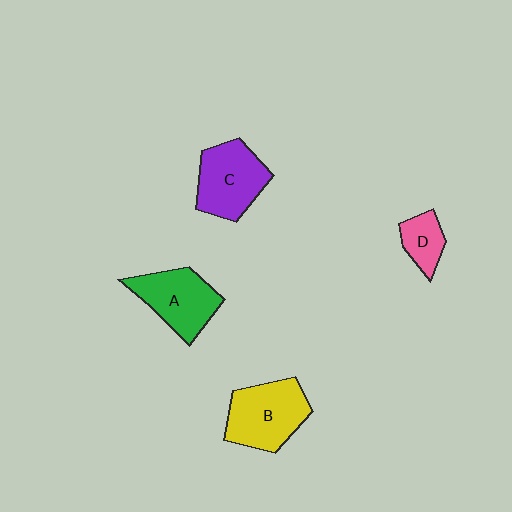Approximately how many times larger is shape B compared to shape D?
Approximately 2.3 times.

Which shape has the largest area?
Shape B (yellow).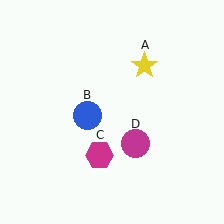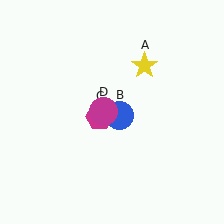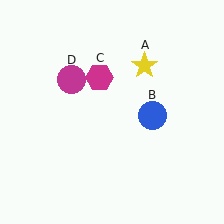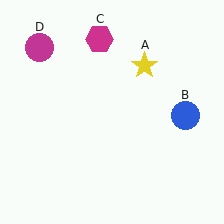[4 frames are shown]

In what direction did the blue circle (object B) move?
The blue circle (object B) moved right.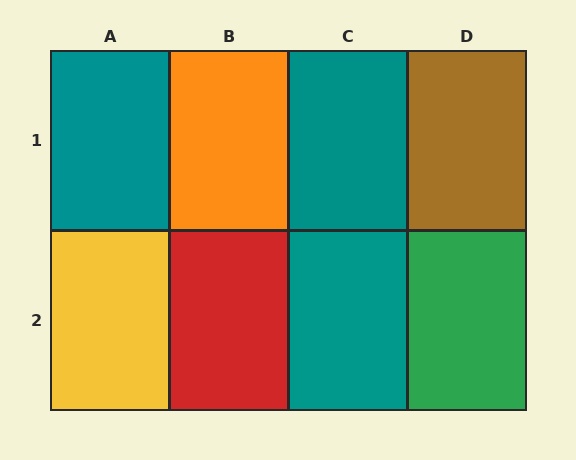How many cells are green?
1 cell is green.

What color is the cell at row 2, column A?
Yellow.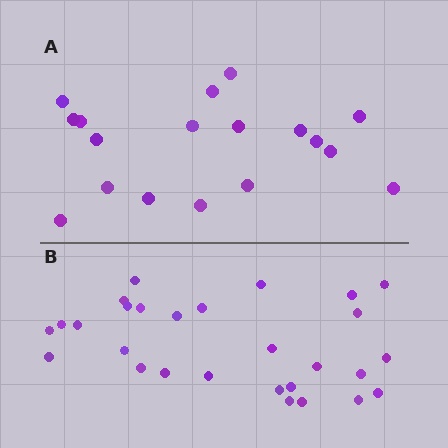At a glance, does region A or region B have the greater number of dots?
Region B (the bottom region) has more dots.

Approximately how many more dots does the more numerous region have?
Region B has roughly 10 or so more dots than region A.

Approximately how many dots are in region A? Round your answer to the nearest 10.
About 20 dots. (The exact count is 18, which rounds to 20.)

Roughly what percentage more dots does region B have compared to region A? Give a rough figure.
About 55% more.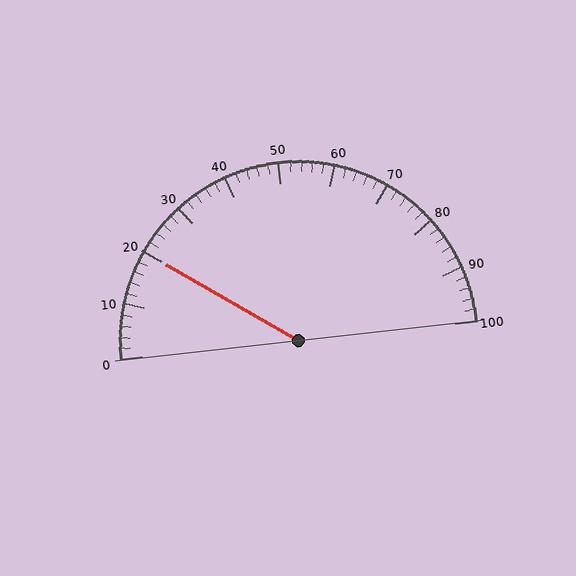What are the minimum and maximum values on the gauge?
The gauge ranges from 0 to 100.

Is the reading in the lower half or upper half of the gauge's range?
The reading is in the lower half of the range (0 to 100).